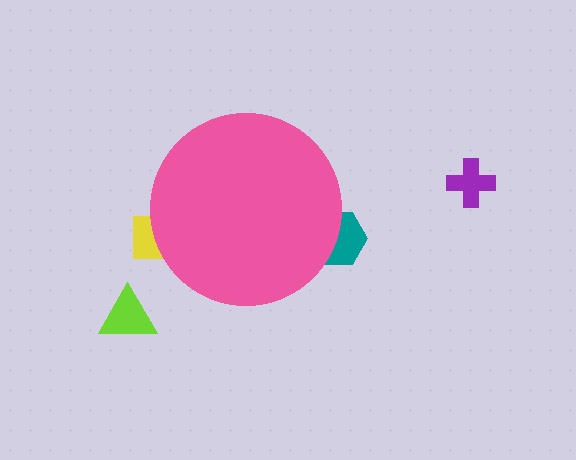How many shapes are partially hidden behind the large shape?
2 shapes are partially hidden.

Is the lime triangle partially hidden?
No, the lime triangle is fully visible.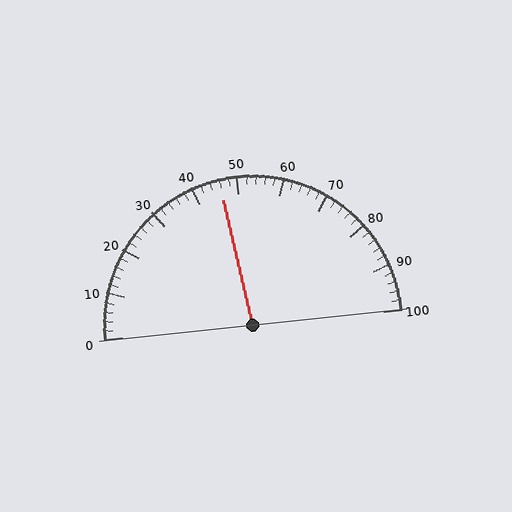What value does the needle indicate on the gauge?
The needle indicates approximately 46.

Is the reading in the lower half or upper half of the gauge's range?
The reading is in the lower half of the range (0 to 100).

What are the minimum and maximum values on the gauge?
The gauge ranges from 0 to 100.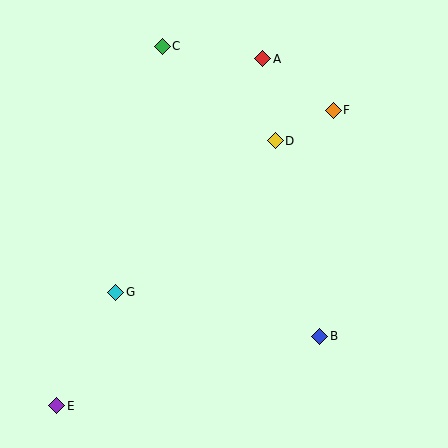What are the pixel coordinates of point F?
Point F is at (333, 110).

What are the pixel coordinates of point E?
Point E is at (57, 406).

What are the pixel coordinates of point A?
Point A is at (263, 59).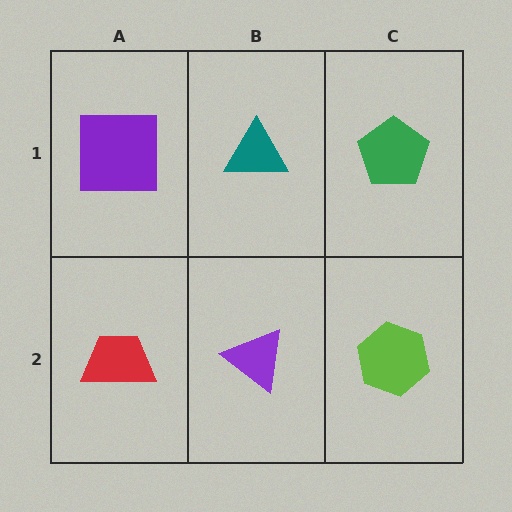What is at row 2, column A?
A red trapezoid.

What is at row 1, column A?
A purple square.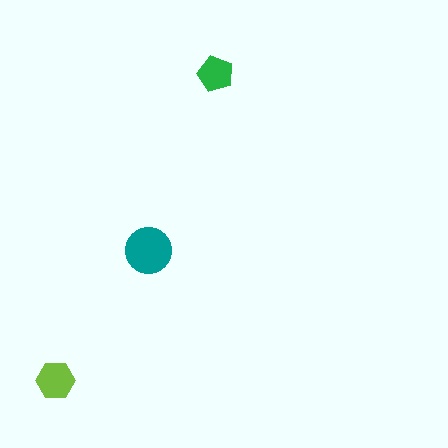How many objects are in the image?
There are 3 objects in the image.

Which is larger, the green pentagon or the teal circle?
The teal circle.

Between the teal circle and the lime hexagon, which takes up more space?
The teal circle.